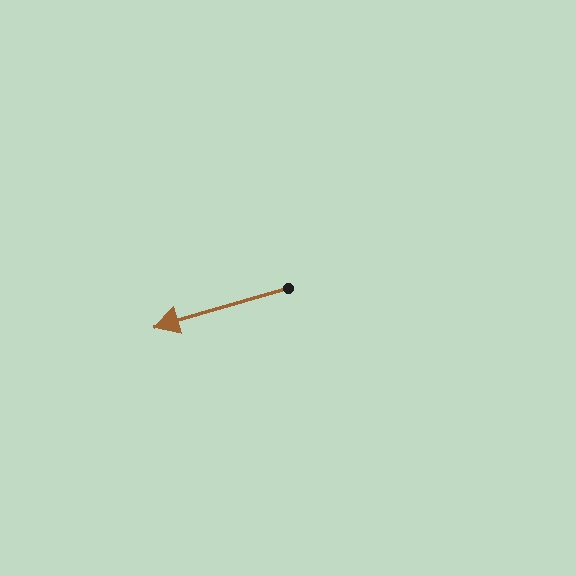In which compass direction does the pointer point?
West.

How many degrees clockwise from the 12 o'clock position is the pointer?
Approximately 254 degrees.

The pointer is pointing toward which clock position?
Roughly 8 o'clock.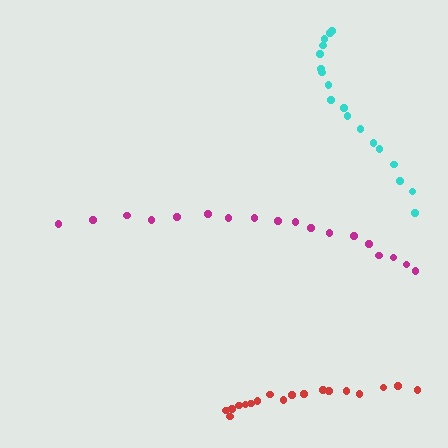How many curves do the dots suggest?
There are 3 distinct paths.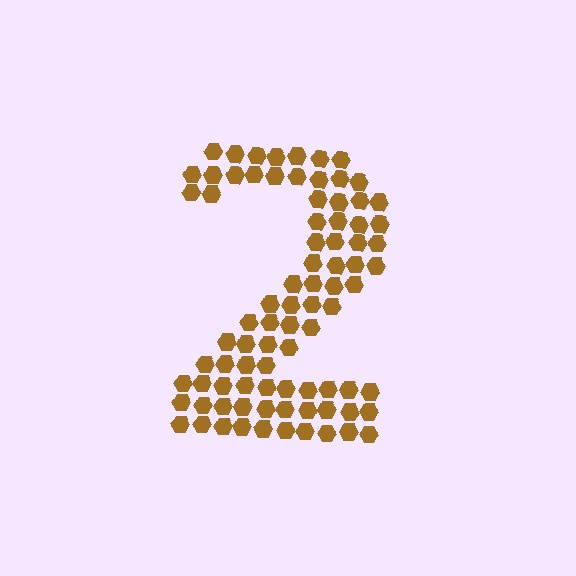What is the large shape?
The large shape is the digit 2.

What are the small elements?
The small elements are hexagons.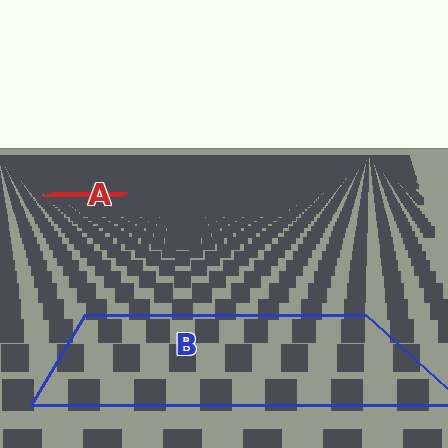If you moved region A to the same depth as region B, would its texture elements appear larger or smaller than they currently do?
They would appear larger. At a closer depth, the same texture elements are projected at a bigger on-screen size.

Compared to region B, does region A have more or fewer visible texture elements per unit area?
Region A has more texture elements per unit area — they are packed more densely because it is farther away.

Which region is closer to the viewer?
Region B is closer. The texture elements there are larger and more spread out.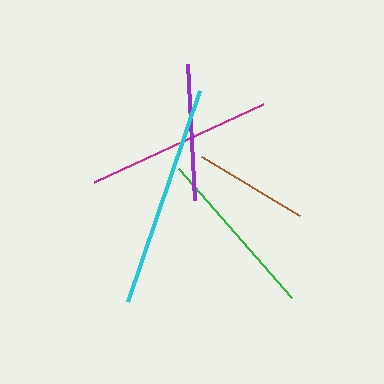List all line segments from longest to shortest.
From longest to shortest: cyan, magenta, green, purple, brown.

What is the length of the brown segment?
The brown segment is approximately 114 pixels long.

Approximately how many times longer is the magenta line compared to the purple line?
The magenta line is approximately 1.4 times the length of the purple line.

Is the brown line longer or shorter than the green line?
The green line is longer than the brown line.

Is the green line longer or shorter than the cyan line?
The cyan line is longer than the green line.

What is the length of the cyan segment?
The cyan segment is approximately 222 pixels long.